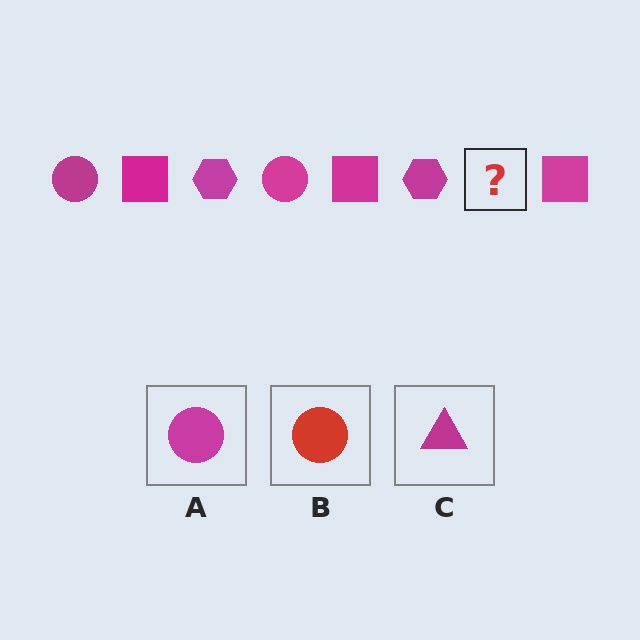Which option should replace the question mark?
Option A.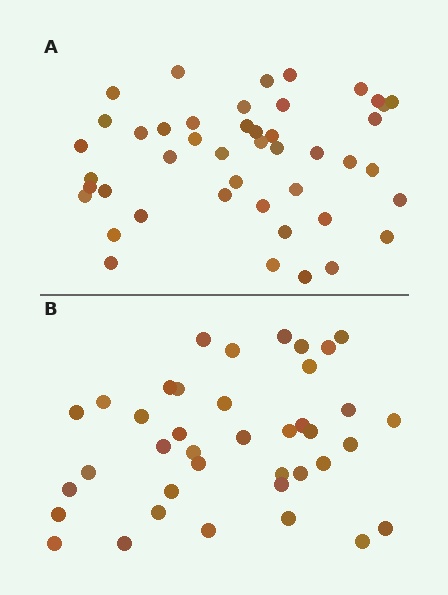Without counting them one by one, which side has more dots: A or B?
Region A (the top region) has more dots.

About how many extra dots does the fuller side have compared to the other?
Region A has about 6 more dots than region B.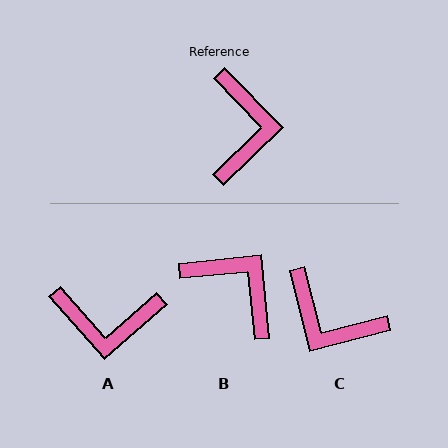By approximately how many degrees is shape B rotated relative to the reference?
Approximately 52 degrees counter-clockwise.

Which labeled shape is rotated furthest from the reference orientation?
C, about 120 degrees away.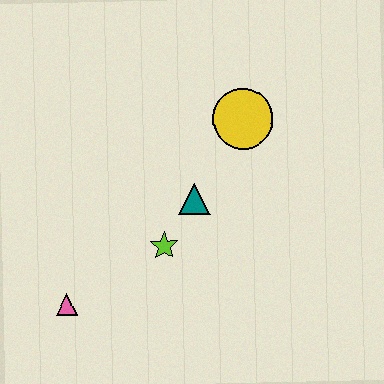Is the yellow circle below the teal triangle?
No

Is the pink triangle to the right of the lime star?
No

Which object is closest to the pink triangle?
The lime star is closest to the pink triangle.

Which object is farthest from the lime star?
The yellow circle is farthest from the lime star.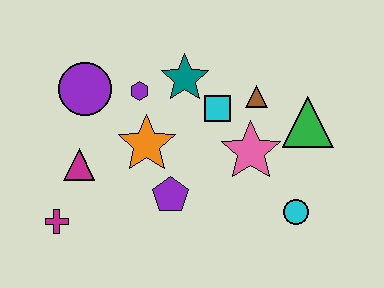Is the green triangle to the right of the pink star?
Yes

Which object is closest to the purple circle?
The purple hexagon is closest to the purple circle.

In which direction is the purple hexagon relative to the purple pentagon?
The purple hexagon is above the purple pentagon.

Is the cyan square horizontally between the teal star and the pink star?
Yes